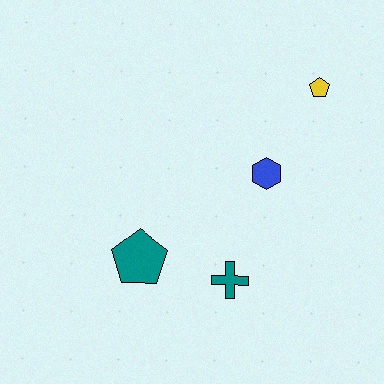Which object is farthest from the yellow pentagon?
The teal pentagon is farthest from the yellow pentagon.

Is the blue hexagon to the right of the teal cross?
Yes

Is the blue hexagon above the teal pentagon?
Yes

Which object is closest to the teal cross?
The teal pentagon is closest to the teal cross.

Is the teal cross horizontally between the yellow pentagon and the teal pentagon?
Yes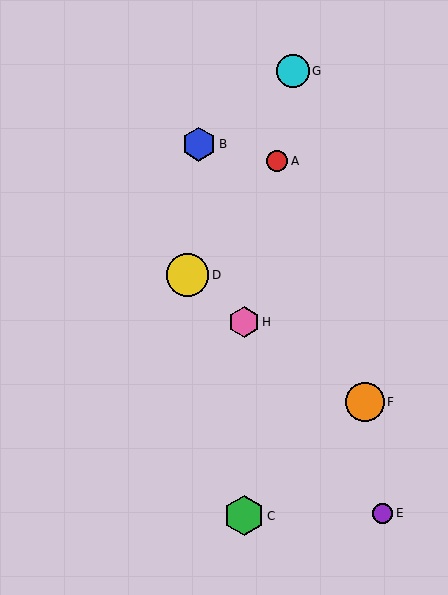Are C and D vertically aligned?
No, C is at x≈244 and D is at x≈187.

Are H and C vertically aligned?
Yes, both are at x≈244.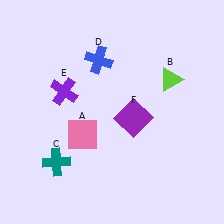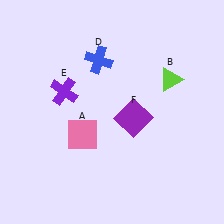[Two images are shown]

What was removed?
The teal cross (C) was removed in Image 2.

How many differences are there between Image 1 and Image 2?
There is 1 difference between the two images.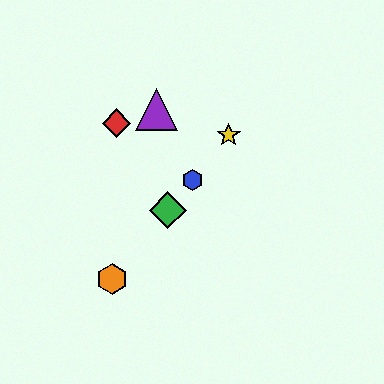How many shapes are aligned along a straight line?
4 shapes (the blue hexagon, the green diamond, the yellow star, the orange hexagon) are aligned along a straight line.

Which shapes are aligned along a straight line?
The blue hexagon, the green diamond, the yellow star, the orange hexagon are aligned along a straight line.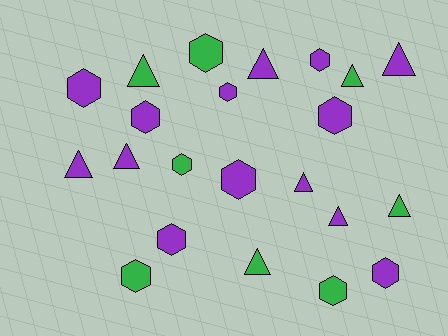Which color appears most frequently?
Purple, with 14 objects.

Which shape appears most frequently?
Hexagon, with 12 objects.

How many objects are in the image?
There are 22 objects.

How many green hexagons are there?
There are 4 green hexagons.